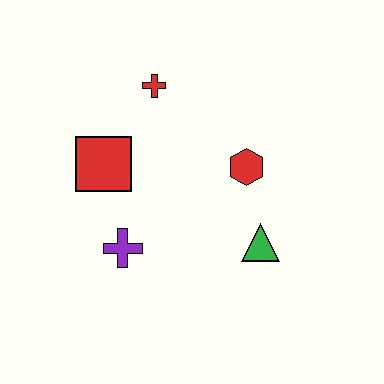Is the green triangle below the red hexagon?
Yes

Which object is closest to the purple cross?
The red square is closest to the purple cross.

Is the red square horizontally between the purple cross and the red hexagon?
No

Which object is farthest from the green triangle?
The red cross is farthest from the green triangle.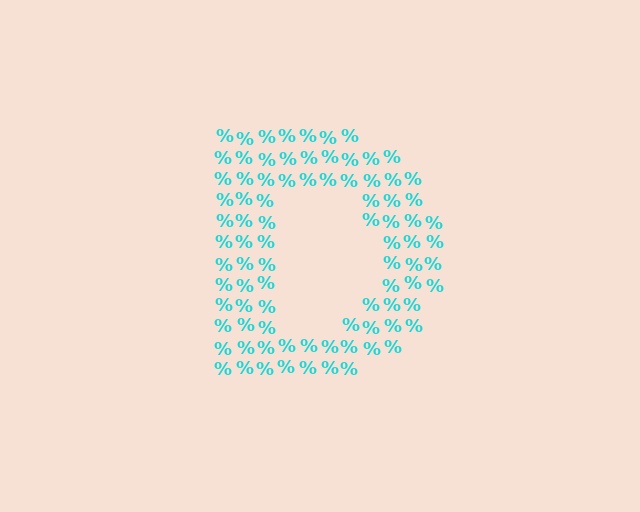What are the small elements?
The small elements are percent signs.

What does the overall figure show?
The overall figure shows the letter D.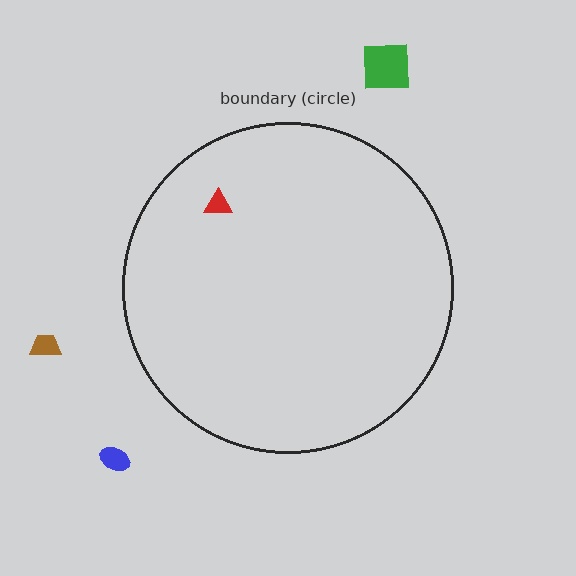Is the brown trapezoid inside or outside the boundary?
Outside.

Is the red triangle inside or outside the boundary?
Inside.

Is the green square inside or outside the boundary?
Outside.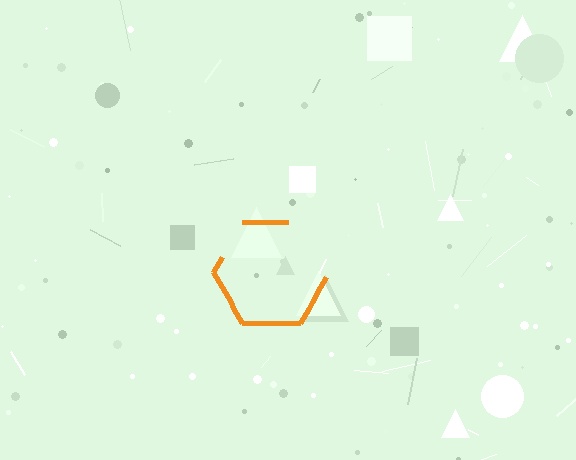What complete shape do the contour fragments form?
The contour fragments form a hexagon.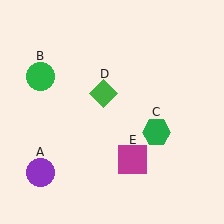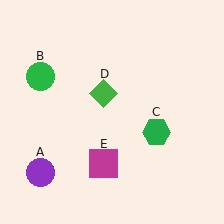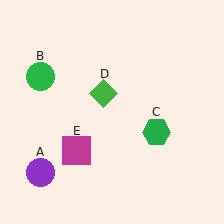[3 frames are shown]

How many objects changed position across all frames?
1 object changed position: magenta square (object E).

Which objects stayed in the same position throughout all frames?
Purple circle (object A) and green circle (object B) and green hexagon (object C) and green diamond (object D) remained stationary.